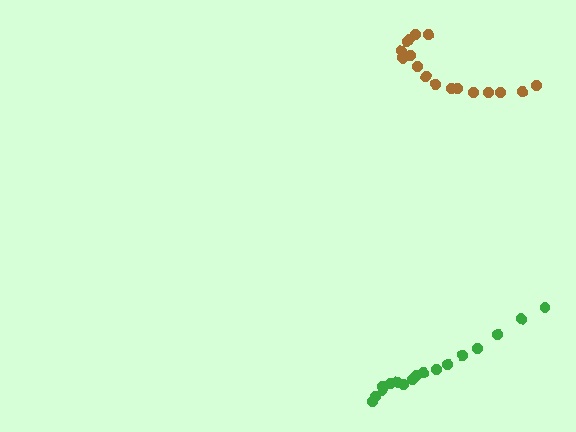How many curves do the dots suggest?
There are 2 distinct paths.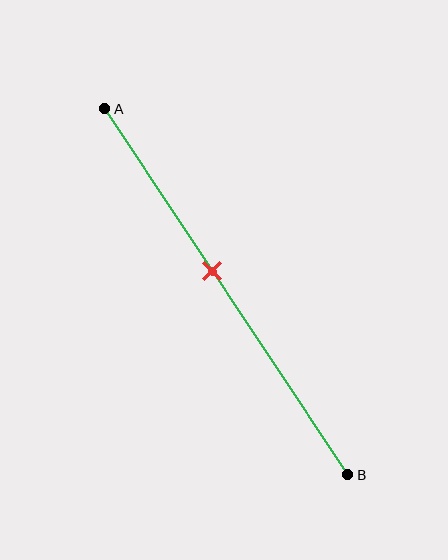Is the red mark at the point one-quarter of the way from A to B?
No, the mark is at about 45% from A, not at the 25% one-quarter point.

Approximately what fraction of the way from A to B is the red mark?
The red mark is approximately 45% of the way from A to B.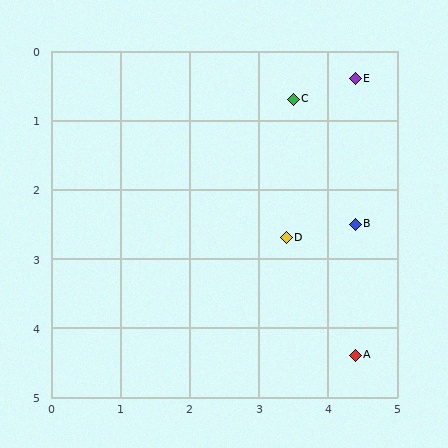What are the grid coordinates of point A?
Point A is at approximately (4.4, 4.4).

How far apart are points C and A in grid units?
Points C and A are about 3.8 grid units apart.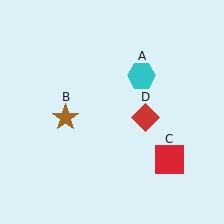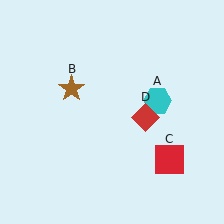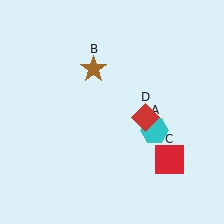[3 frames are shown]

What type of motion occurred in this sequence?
The cyan hexagon (object A), brown star (object B) rotated clockwise around the center of the scene.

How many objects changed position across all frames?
2 objects changed position: cyan hexagon (object A), brown star (object B).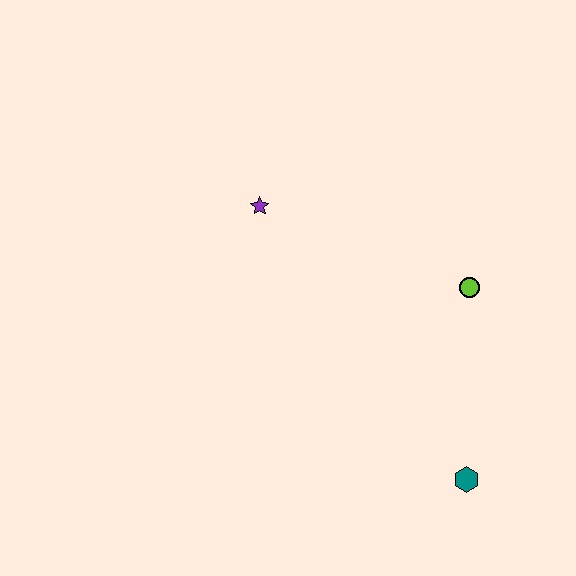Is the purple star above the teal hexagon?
Yes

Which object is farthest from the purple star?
The teal hexagon is farthest from the purple star.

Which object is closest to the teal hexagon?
The lime circle is closest to the teal hexagon.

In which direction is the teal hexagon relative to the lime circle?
The teal hexagon is below the lime circle.